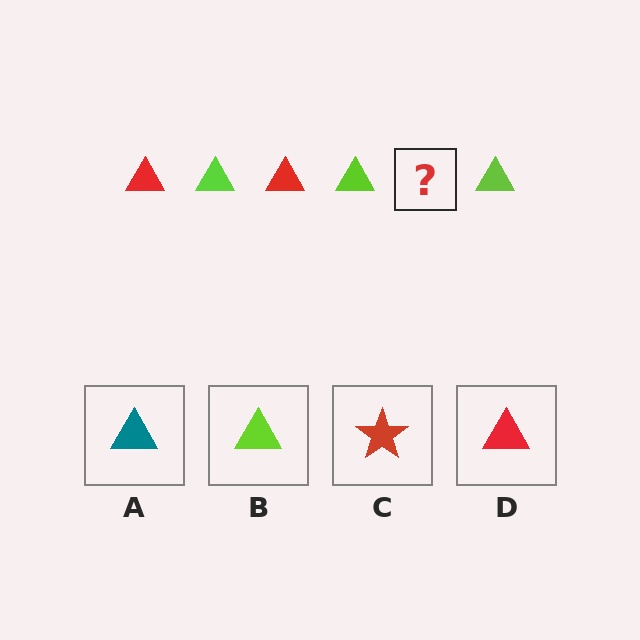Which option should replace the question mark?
Option D.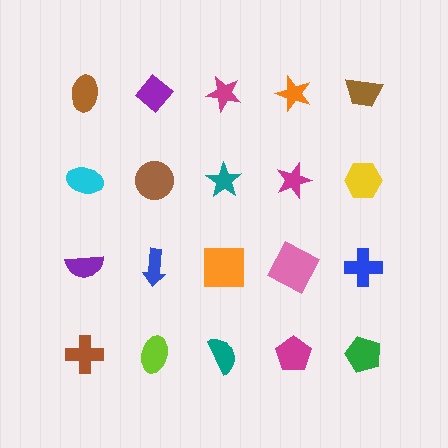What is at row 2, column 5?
A yellow hexagon.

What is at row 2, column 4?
A magenta star.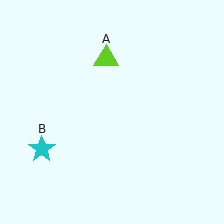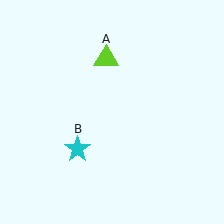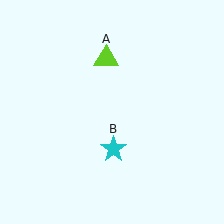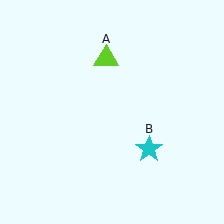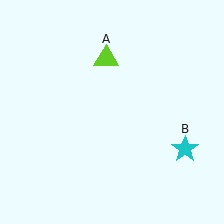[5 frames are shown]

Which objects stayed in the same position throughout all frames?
Lime triangle (object A) remained stationary.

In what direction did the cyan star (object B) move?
The cyan star (object B) moved right.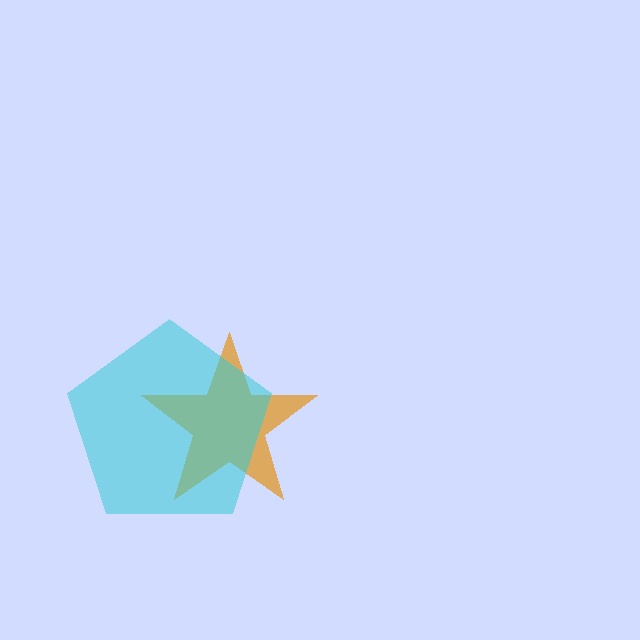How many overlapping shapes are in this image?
There are 2 overlapping shapes in the image.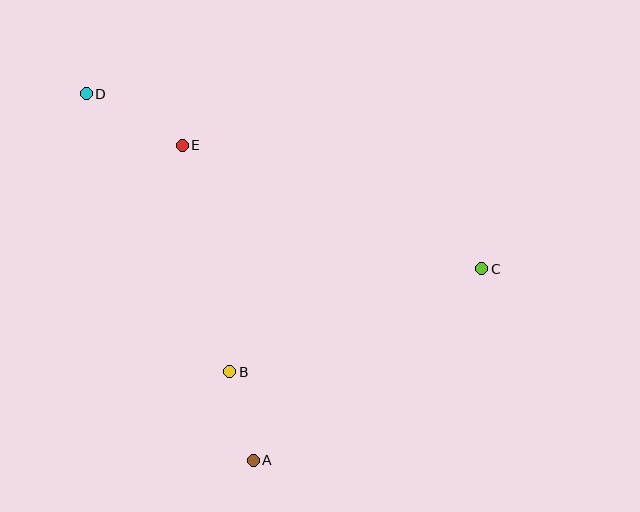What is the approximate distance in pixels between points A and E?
The distance between A and E is approximately 323 pixels.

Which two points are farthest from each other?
Points C and D are farthest from each other.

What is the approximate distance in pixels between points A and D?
The distance between A and D is approximately 403 pixels.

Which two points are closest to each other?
Points A and B are closest to each other.